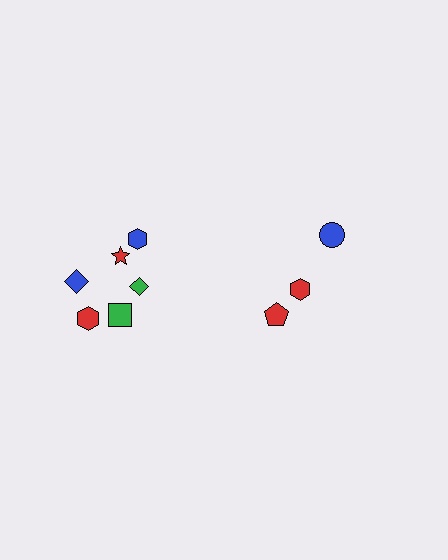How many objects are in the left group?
There are 6 objects.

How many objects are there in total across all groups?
There are 9 objects.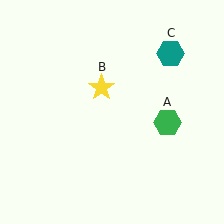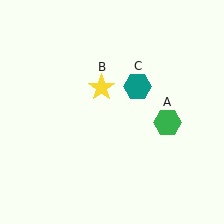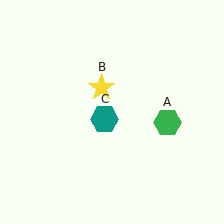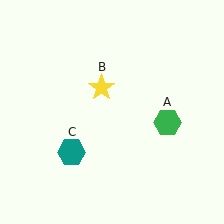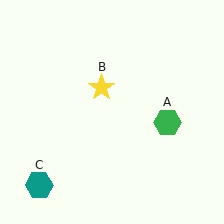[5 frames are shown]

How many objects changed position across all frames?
1 object changed position: teal hexagon (object C).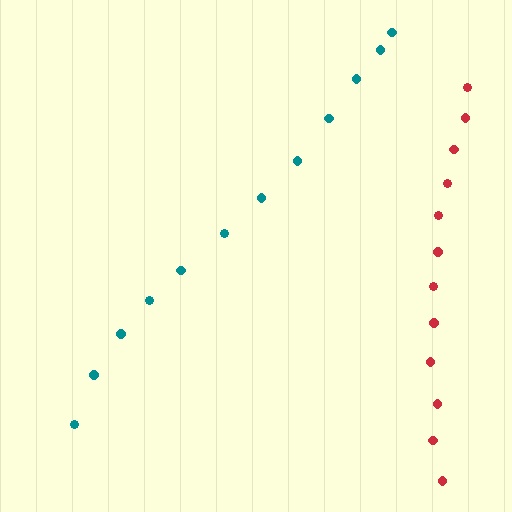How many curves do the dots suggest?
There are 2 distinct paths.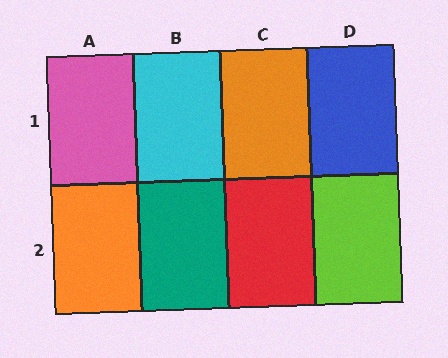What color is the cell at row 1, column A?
Pink.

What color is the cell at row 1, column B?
Cyan.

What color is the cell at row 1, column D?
Blue.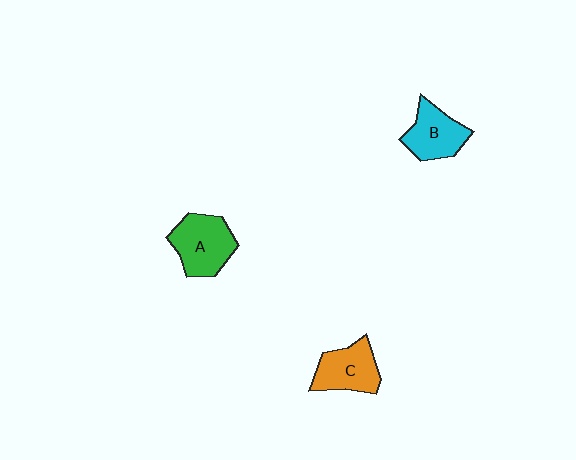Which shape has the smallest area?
Shape B (cyan).